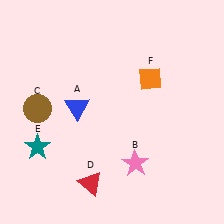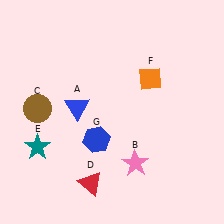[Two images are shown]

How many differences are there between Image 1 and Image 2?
There is 1 difference between the two images.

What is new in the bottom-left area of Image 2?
A blue hexagon (G) was added in the bottom-left area of Image 2.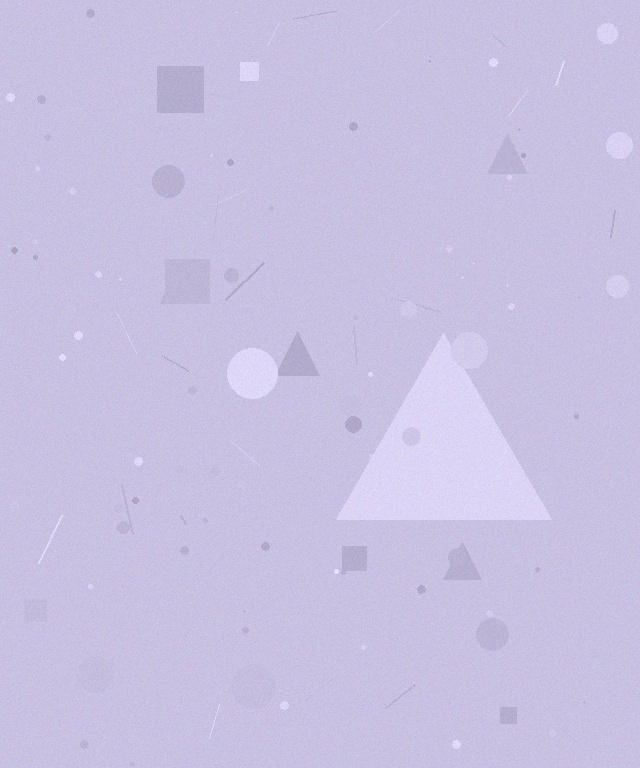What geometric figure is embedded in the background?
A triangle is embedded in the background.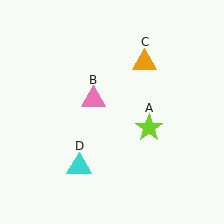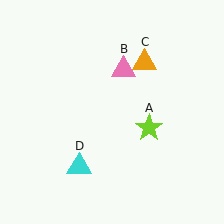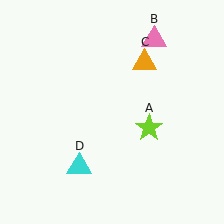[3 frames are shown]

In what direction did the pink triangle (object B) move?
The pink triangle (object B) moved up and to the right.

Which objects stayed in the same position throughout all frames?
Lime star (object A) and orange triangle (object C) and cyan triangle (object D) remained stationary.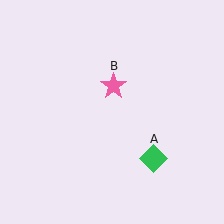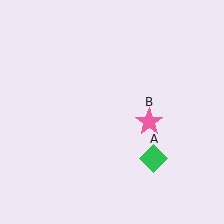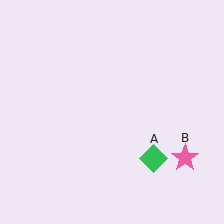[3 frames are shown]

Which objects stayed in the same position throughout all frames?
Green diamond (object A) remained stationary.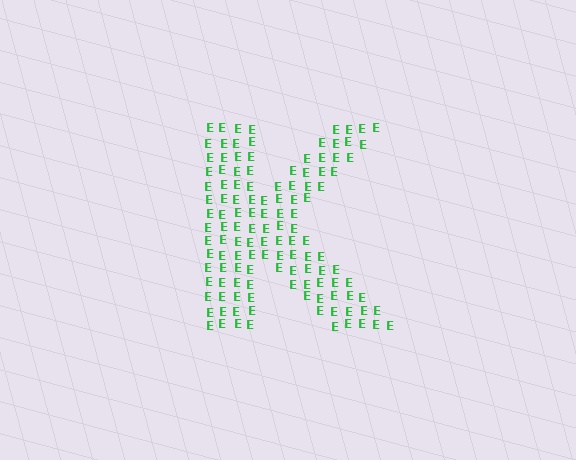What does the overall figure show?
The overall figure shows the letter K.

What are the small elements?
The small elements are letter E's.